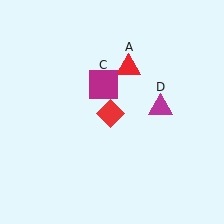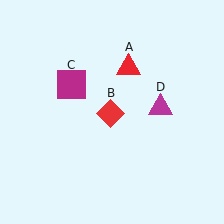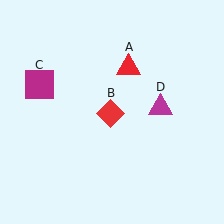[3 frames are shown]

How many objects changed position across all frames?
1 object changed position: magenta square (object C).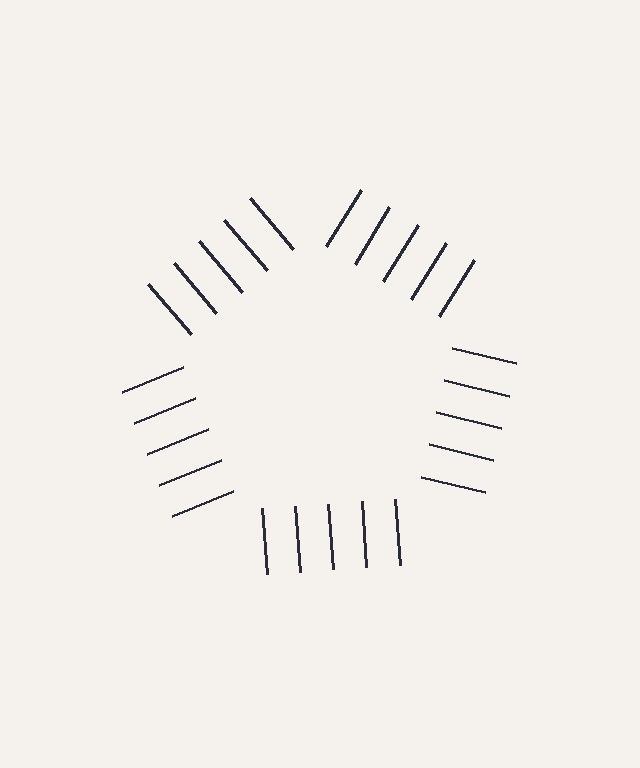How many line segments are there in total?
25 — 5 along each of the 5 edges.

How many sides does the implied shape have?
5 sides — the line-ends trace a pentagon.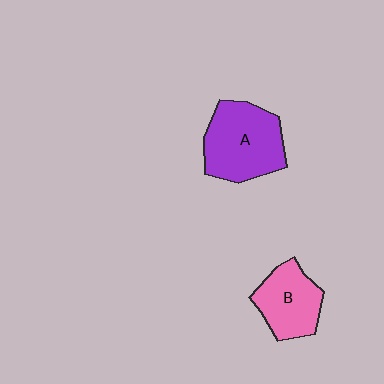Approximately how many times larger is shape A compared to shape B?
Approximately 1.4 times.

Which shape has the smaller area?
Shape B (pink).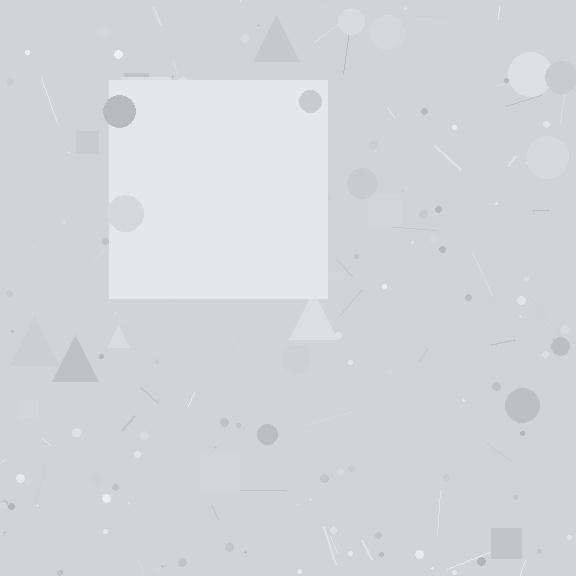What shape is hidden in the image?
A square is hidden in the image.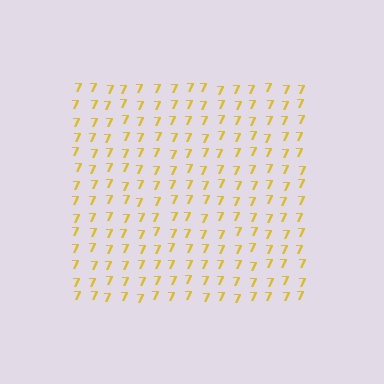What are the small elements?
The small elements are digit 7's.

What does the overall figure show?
The overall figure shows a square.